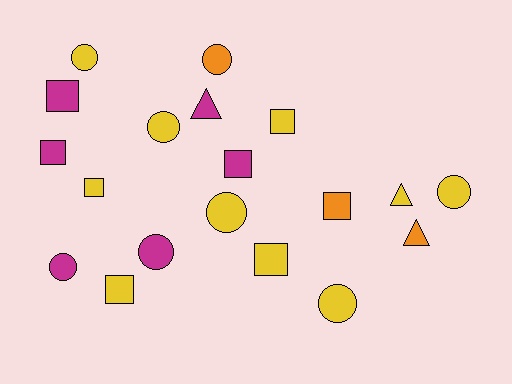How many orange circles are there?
There is 1 orange circle.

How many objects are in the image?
There are 19 objects.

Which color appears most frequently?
Yellow, with 10 objects.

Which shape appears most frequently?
Square, with 8 objects.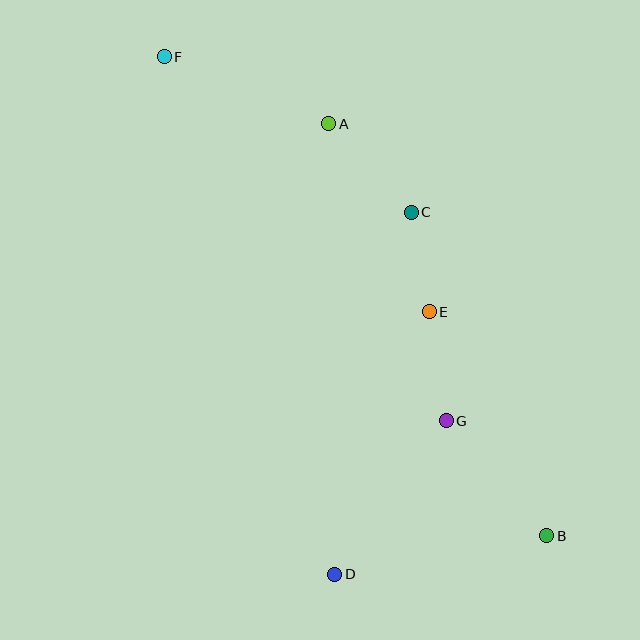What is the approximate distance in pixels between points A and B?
The distance between A and B is approximately 467 pixels.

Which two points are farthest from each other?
Points B and F are farthest from each other.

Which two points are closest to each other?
Points C and E are closest to each other.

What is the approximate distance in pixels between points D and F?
The distance between D and F is approximately 545 pixels.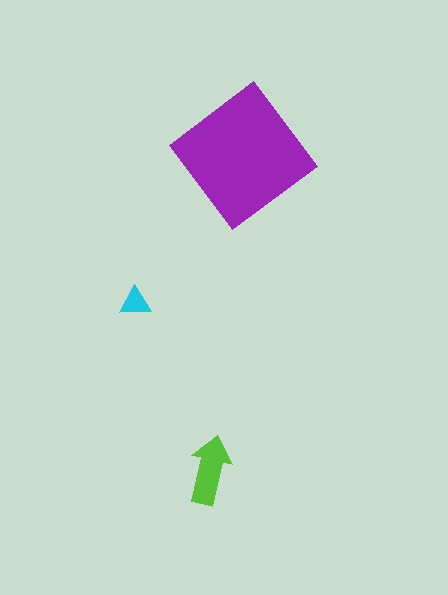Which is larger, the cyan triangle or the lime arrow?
The lime arrow.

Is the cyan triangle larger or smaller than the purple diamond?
Smaller.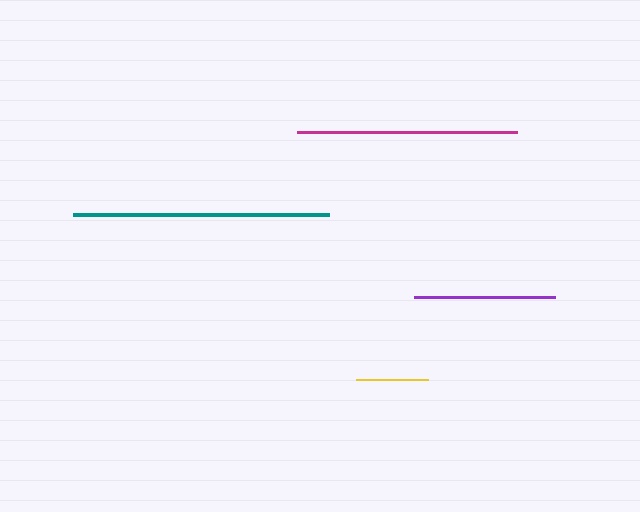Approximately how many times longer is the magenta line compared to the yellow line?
The magenta line is approximately 3.1 times the length of the yellow line.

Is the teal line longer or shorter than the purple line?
The teal line is longer than the purple line.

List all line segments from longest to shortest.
From longest to shortest: teal, magenta, purple, yellow.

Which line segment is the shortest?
The yellow line is the shortest at approximately 72 pixels.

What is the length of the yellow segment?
The yellow segment is approximately 72 pixels long.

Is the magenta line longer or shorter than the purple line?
The magenta line is longer than the purple line.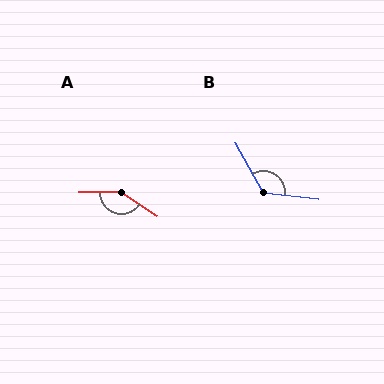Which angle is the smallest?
B, at approximately 126 degrees.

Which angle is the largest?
A, at approximately 147 degrees.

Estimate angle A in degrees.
Approximately 147 degrees.